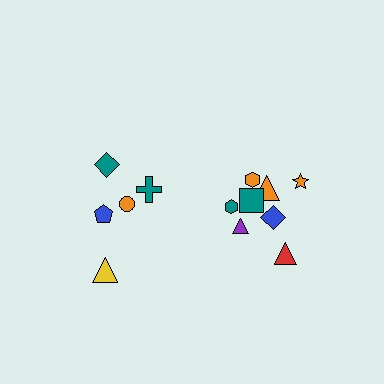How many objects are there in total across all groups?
There are 13 objects.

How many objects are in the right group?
There are 8 objects.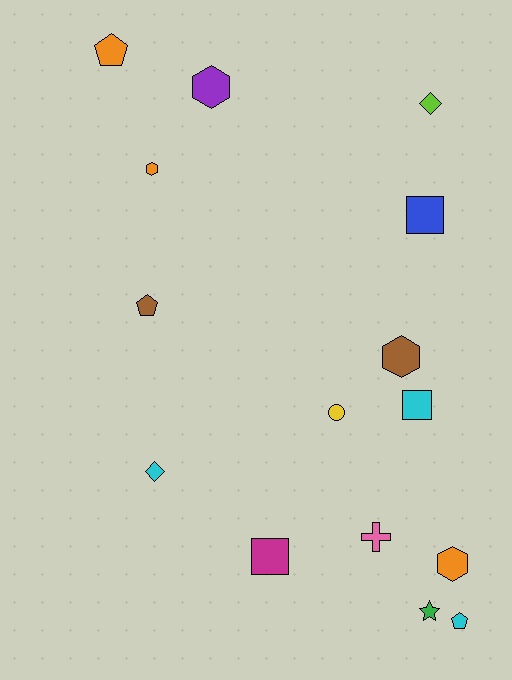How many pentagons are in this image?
There are 3 pentagons.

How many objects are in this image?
There are 15 objects.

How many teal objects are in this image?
There are no teal objects.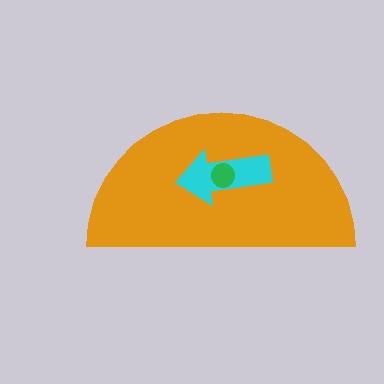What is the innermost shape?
The green circle.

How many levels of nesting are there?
3.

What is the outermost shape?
The orange semicircle.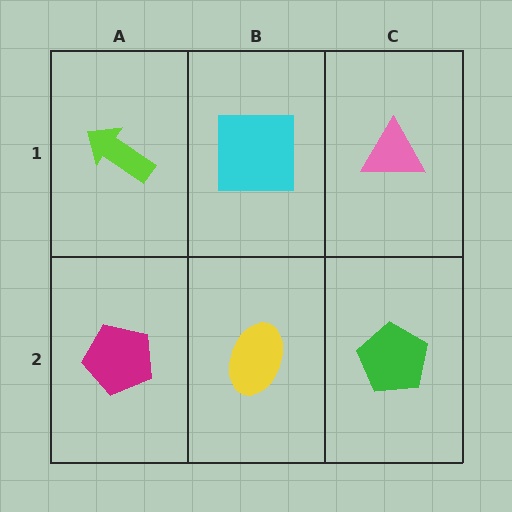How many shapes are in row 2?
3 shapes.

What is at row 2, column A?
A magenta pentagon.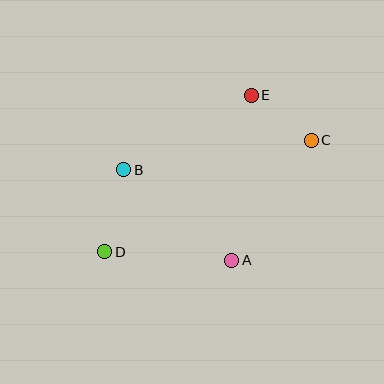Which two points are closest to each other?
Points C and E are closest to each other.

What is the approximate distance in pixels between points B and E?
The distance between B and E is approximately 148 pixels.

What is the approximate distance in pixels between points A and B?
The distance between A and B is approximately 141 pixels.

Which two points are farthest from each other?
Points C and D are farthest from each other.